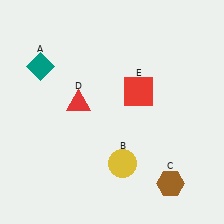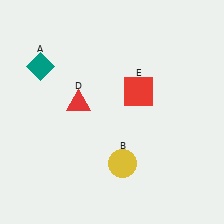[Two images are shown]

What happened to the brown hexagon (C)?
The brown hexagon (C) was removed in Image 2. It was in the bottom-right area of Image 1.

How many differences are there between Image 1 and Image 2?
There is 1 difference between the two images.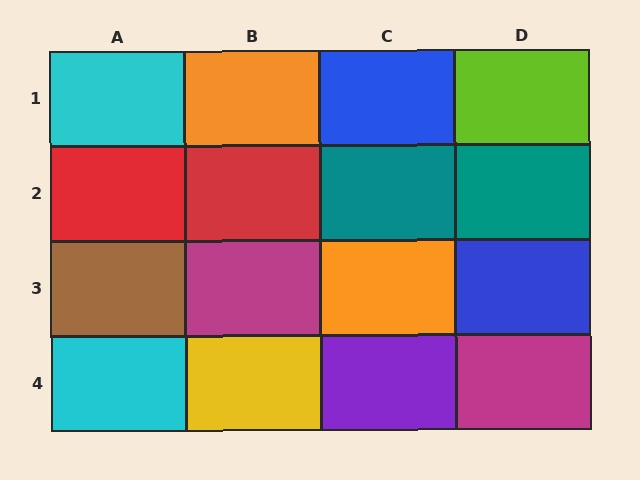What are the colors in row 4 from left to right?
Cyan, yellow, purple, magenta.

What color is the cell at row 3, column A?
Brown.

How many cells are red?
2 cells are red.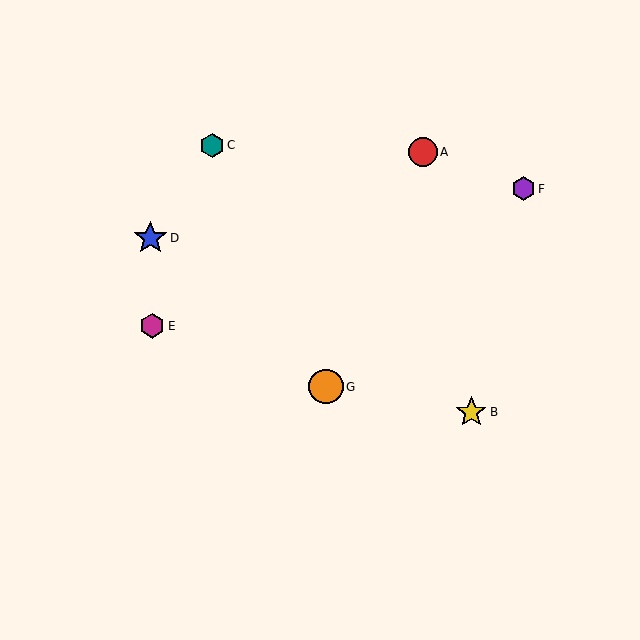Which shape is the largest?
The orange circle (labeled G) is the largest.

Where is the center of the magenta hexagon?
The center of the magenta hexagon is at (152, 326).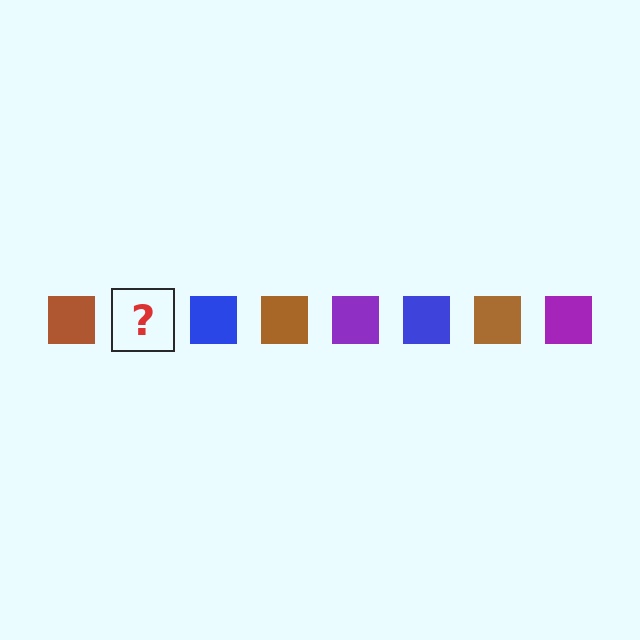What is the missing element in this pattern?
The missing element is a purple square.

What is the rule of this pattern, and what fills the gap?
The rule is that the pattern cycles through brown, purple, blue squares. The gap should be filled with a purple square.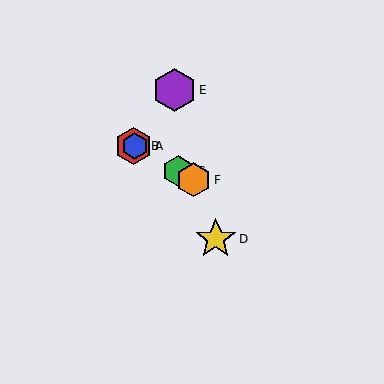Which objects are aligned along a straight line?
Objects A, B, C, F are aligned along a straight line.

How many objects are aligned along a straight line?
4 objects (A, B, C, F) are aligned along a straight line.